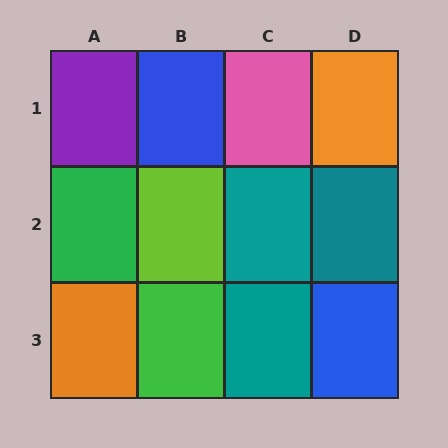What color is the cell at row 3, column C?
Teal.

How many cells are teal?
3 cells are teal.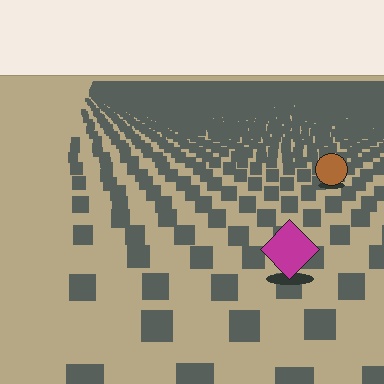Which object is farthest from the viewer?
The brown circle is farthest from the viewer. It appears smaller and the ground texture around it is denser.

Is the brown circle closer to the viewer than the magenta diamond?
No. The magenta diamond is closer — you can tell from the texture gradient: the ground texture is coarser near it.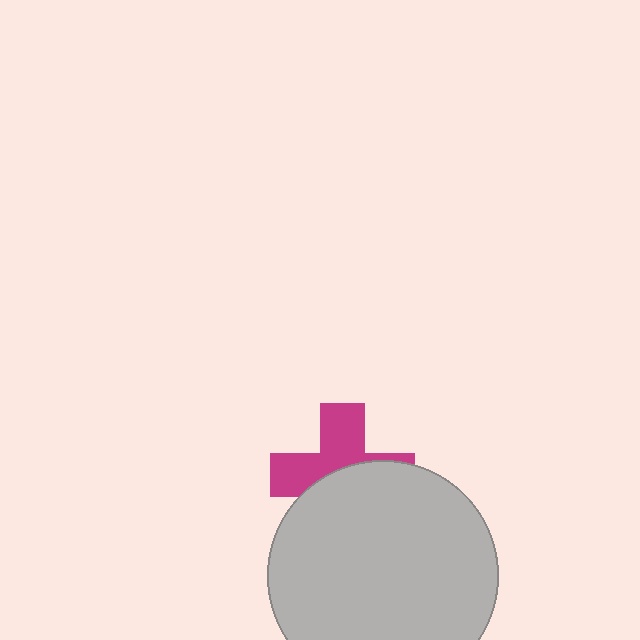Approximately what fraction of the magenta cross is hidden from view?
Roughly 51% of the magenta cross is hidden behind the light gray circle.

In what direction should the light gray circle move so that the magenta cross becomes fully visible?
The light gray circle should move down. That is the shortest direction to clear the overlap and leave the magenta cross fully visible.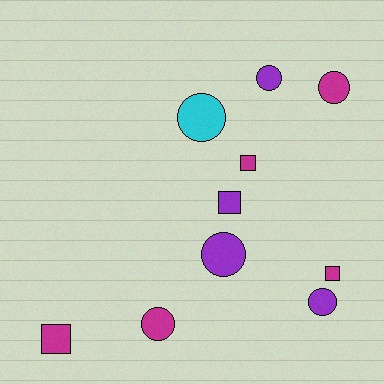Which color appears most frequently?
Magenta, with 5 objects.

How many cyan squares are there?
There are no cyan squares.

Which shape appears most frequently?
Circle, with 6 objects.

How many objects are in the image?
There are 10 objects.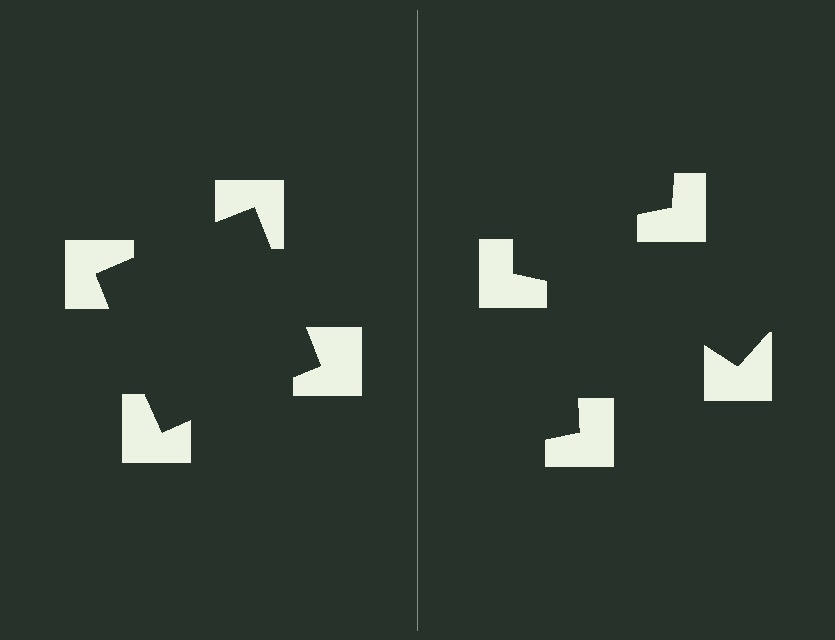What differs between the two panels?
The notched squares are positioned identically on both sides; only the wedge orientations differ. On the left they align to a square; on the right they are misaligned.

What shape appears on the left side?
An illusory square.